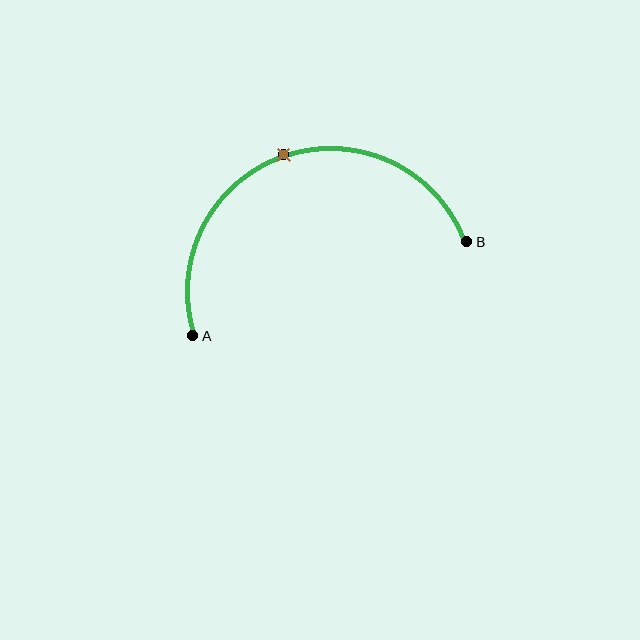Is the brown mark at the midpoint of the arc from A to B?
Yes. The brown mark lies on the arc at equal arc-length from both A and B — it is the arc midpoint.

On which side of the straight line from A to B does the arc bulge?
The arc bulges above the straight line connecting A and B.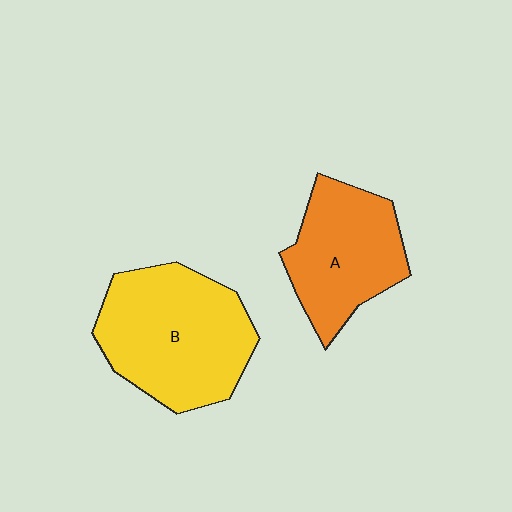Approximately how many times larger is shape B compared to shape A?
Approximately 1.3 times.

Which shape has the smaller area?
Shape A (orange).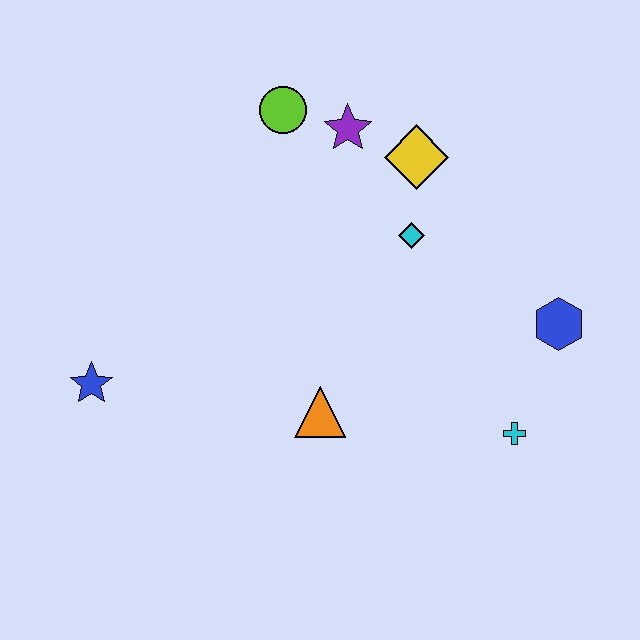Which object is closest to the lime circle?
The purple star is closest to the lime circle.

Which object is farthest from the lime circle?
The cyan cross is farthest from the lime circle.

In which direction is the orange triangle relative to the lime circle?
The orange triangle is below the lime circle.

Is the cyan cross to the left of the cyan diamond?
No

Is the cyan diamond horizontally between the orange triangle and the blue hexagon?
Yes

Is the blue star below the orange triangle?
No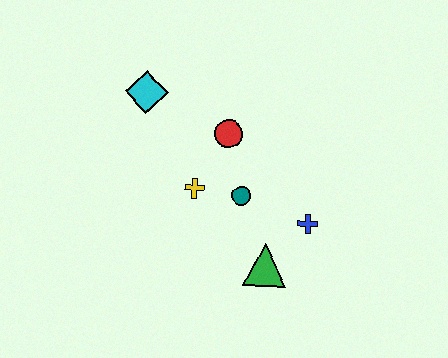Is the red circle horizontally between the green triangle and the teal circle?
No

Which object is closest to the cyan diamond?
The red circle is closest to the cyan diamond.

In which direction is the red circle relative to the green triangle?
The red circle is above the green triangle.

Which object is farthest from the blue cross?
The cyan diamond is farthest from the blue cross.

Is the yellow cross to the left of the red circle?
Yes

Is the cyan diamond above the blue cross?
Yes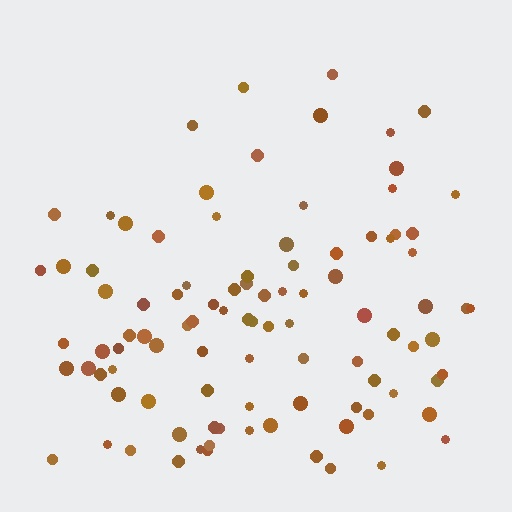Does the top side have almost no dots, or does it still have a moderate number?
Still a moderate number, just noticeably fewer than the bottom.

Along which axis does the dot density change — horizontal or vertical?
Vertical.